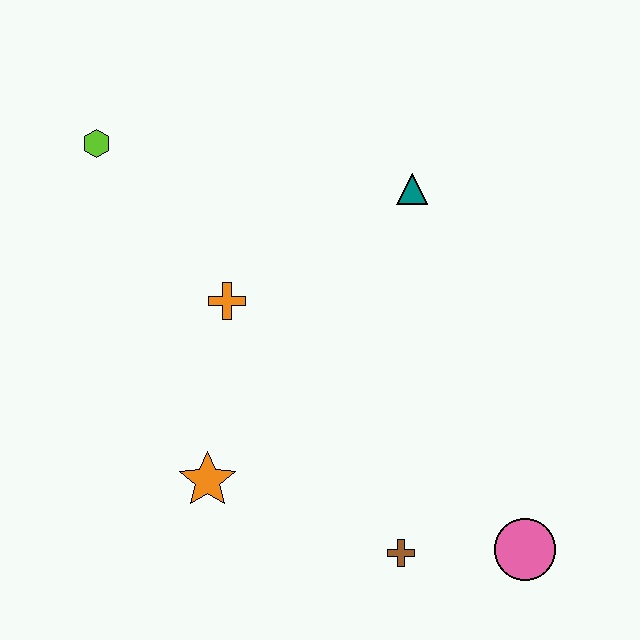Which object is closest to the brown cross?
The pink circle is closest to the brown cross.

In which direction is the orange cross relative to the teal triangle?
The orange cross is to the left of the teal triangle.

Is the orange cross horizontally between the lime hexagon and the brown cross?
Yes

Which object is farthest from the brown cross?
The lime hexagon is farthest from the brown cross.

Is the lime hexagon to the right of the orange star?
No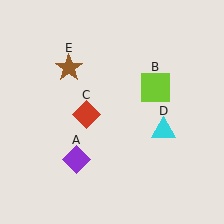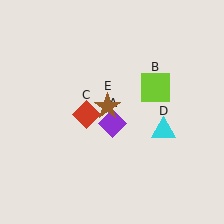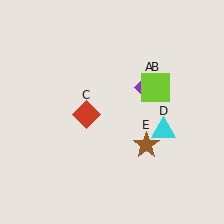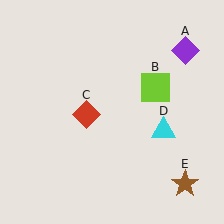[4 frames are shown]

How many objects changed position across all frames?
2 objects changed position: purple diamond (object A), brown star (object E).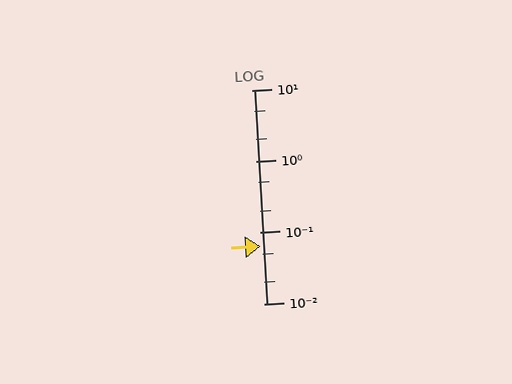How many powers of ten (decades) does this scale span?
The scale spans 3 decades, from 0.01 to 10.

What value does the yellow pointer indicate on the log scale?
The pointer indicates approximately 0.063.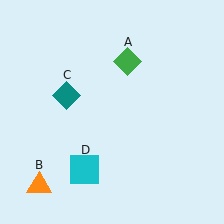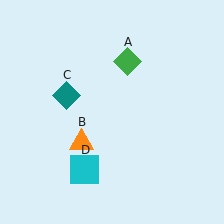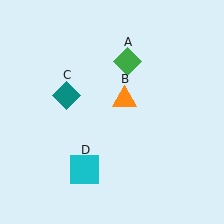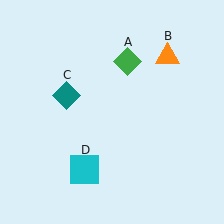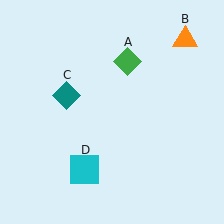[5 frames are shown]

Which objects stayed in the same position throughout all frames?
Green diamond (object A) and teal diamond (object C) and cyan square (object D) remained stationary.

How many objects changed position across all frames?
1 object changed position: orange triangle (object B).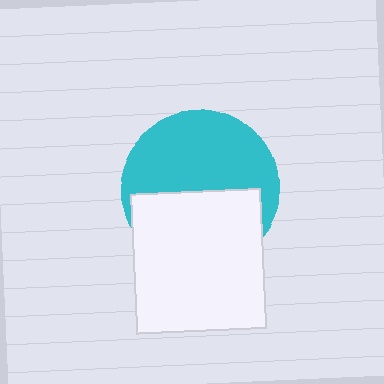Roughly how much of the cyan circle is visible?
About half of it is visible (roughly 56%).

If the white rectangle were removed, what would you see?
You would see the complete cyan circle.